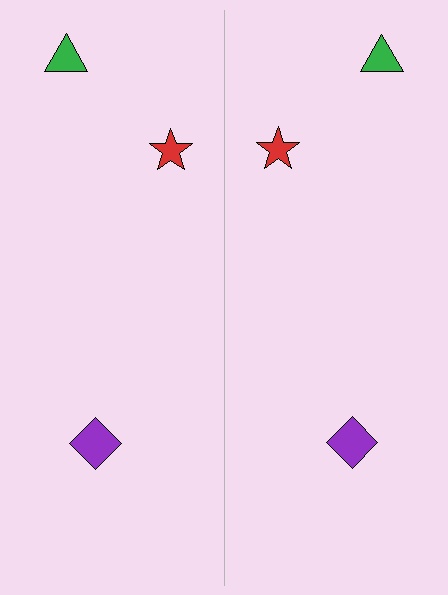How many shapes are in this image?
There are 6 shapes in this image.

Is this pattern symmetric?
Yes, this pattern has bilateral (reflection) symmetry.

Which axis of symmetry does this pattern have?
The pattern has a vertical axis of symmetry running through the center of the image.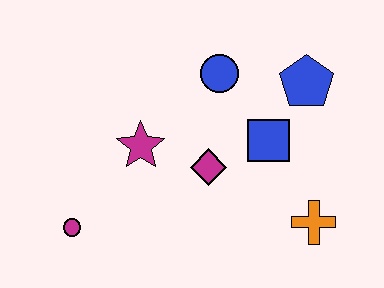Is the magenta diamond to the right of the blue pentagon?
No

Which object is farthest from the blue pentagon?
The magenta circle is farthest from the blue pentagon.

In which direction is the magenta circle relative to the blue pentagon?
The magenta circle is to the left of the blue pentagon.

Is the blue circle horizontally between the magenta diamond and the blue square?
Yes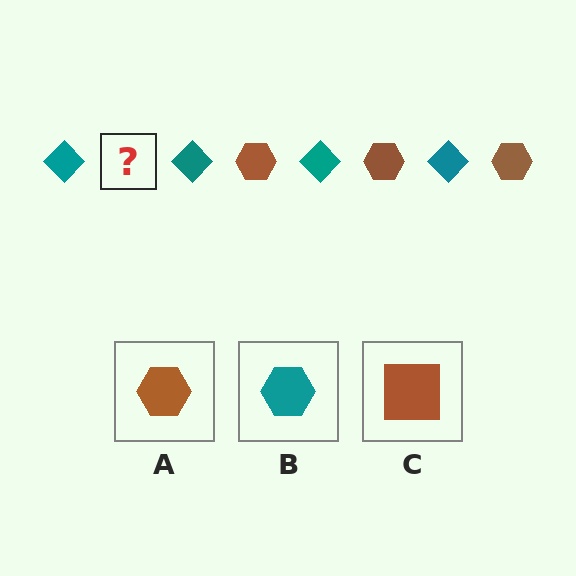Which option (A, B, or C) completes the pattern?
A.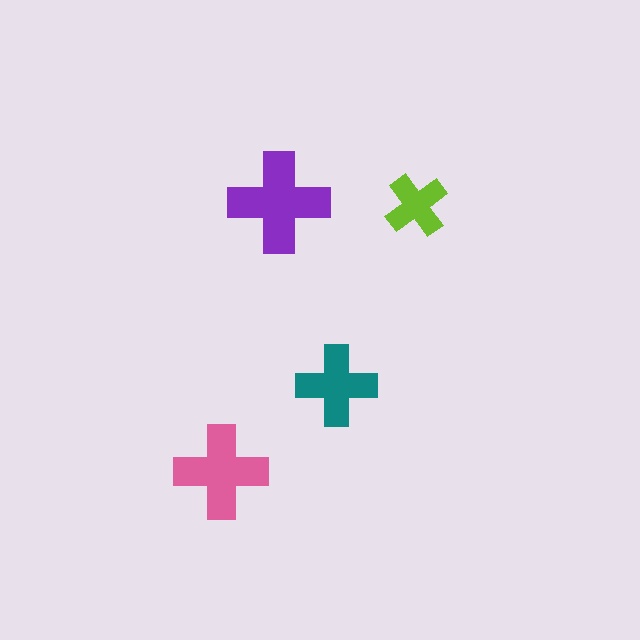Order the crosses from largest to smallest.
the purple one, the pink one, the teal one, the lime one.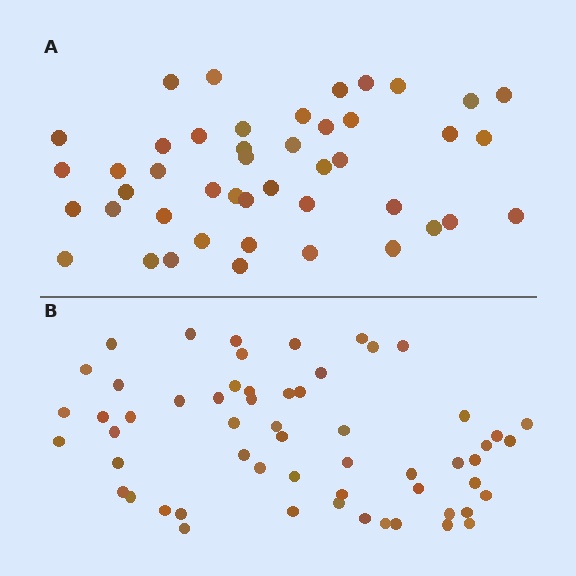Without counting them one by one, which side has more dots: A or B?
Region B (the bottom region) has more dots.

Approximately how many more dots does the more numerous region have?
Region B has approximately 15 more dots than region A.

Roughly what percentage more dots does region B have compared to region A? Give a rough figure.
About 30% more.